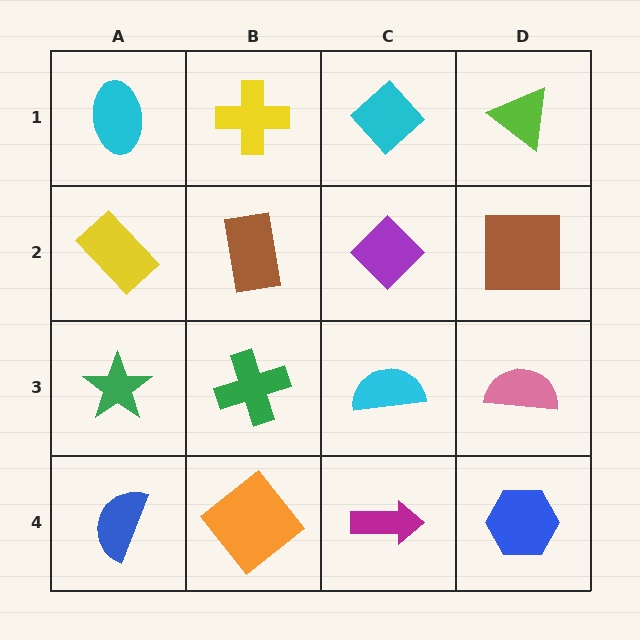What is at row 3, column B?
A green cross.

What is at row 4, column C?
A magenta arrow.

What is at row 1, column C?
A cyan diamond.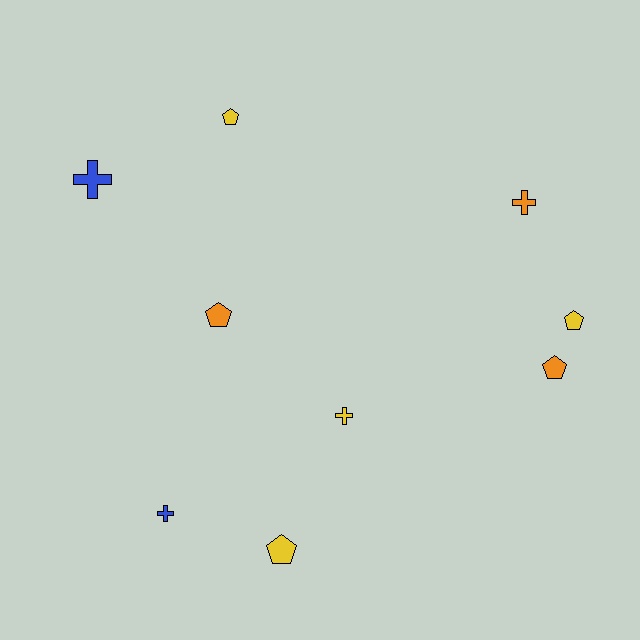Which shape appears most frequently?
Pentagon, with 5 objects.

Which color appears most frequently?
Yellow, with 4 objects.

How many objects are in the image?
There are 9 objects.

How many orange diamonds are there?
There are no orange diamonds.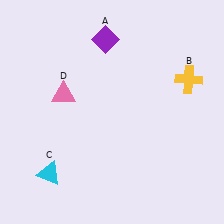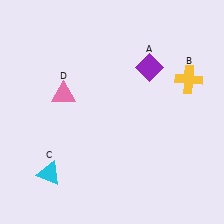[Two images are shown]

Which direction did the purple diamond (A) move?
The purple diamond (A) moved right.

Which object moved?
The purple diamond (A) moved right.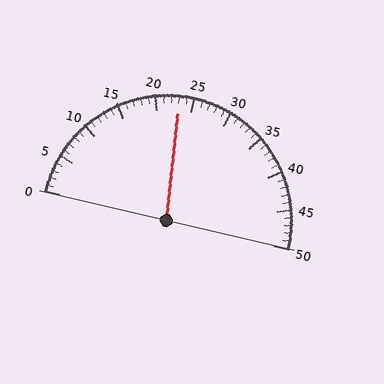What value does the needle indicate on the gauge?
The needle indicates approximately 23.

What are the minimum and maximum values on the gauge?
The gauge ranges from 0 to 50.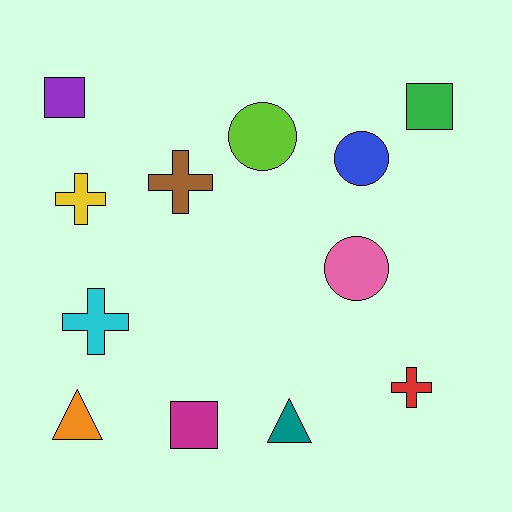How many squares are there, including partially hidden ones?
There are 3 squares.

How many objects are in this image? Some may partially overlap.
There are 12 objects.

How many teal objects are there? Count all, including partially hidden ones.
There is 1 teal object.